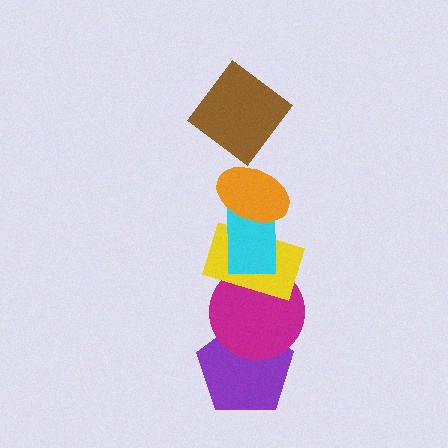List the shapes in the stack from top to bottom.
From top to bottom: the brown diamond, the orange ellipse, the cyan rectangle, the yellow rectangle, the magenta circle, the purple pentagon.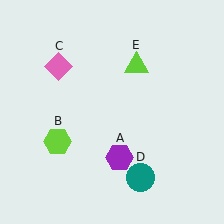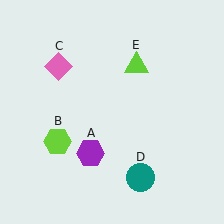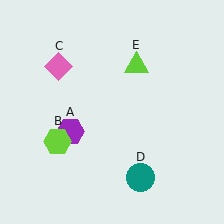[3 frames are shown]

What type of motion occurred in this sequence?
The purple hexagon (object A) rotated clockwise around the center of the scene.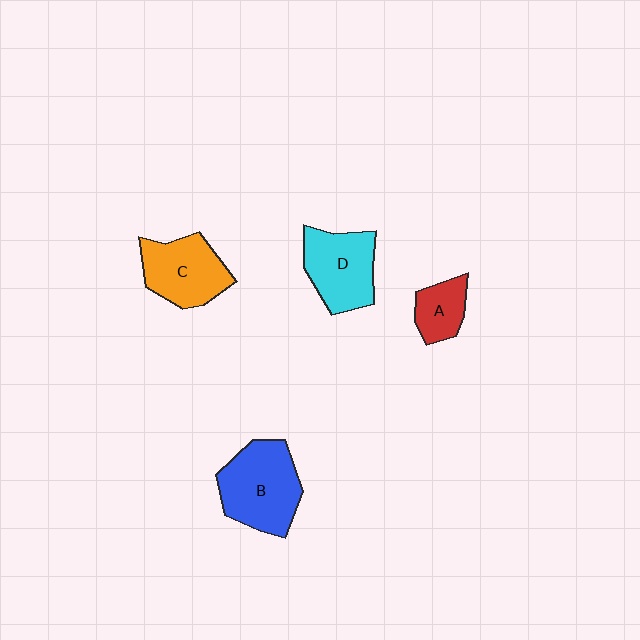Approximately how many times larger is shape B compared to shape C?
Approximately 1.2 times.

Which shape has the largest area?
Shape B (blue).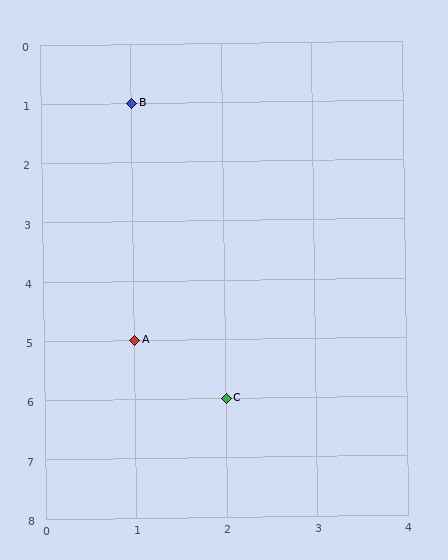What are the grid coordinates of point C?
Point C is at grid coordinates (2, 6).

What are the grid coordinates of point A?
Point A is at grid coordinates (1, 5).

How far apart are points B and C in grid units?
Points B and C are 1 column and 5 rows apart (about 5.1 grid units diagonally).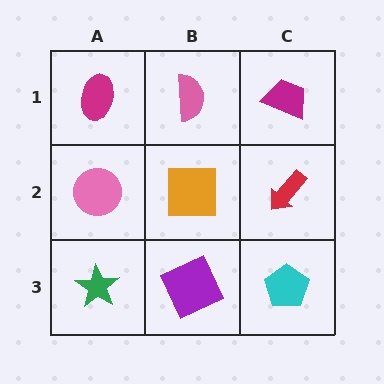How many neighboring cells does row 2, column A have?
3.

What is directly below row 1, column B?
An orange square.